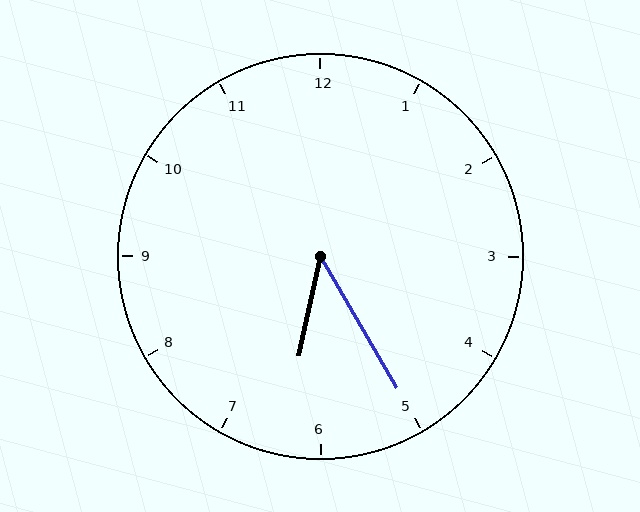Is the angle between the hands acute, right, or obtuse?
It is acute.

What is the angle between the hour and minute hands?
Approximately 42 degrees.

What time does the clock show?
6:25.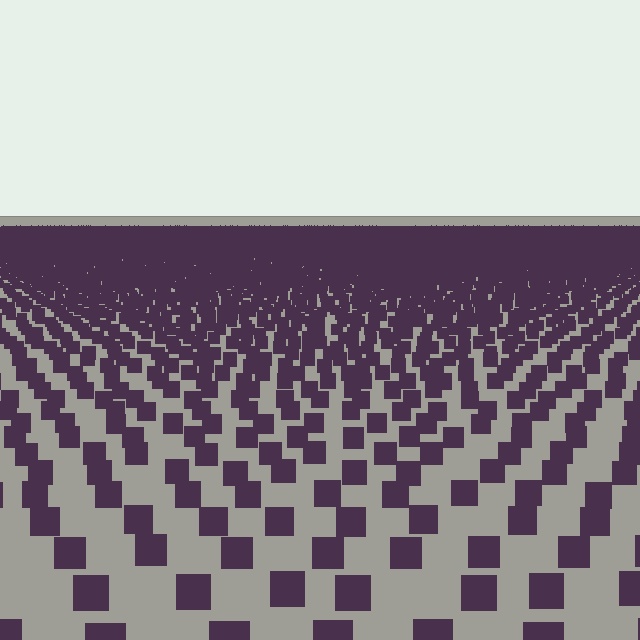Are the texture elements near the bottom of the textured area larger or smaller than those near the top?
Larger. Near the bottom, elements are closer to the viewer and appear at a bigger on-screen size.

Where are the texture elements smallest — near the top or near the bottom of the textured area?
Near the top.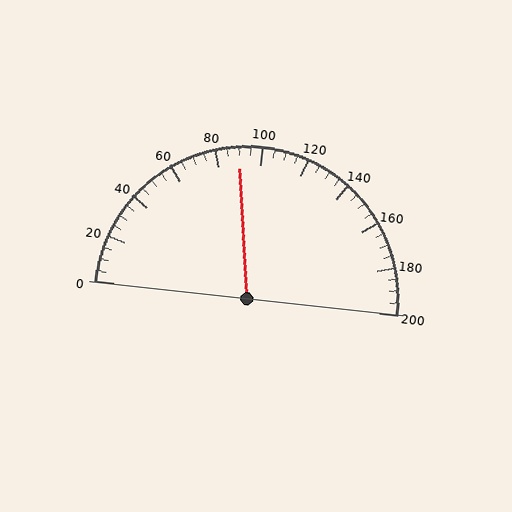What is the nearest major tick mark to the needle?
The nearest major tick mark is 80.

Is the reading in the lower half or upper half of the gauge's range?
The reading is in the lower half of the range (0 to 200).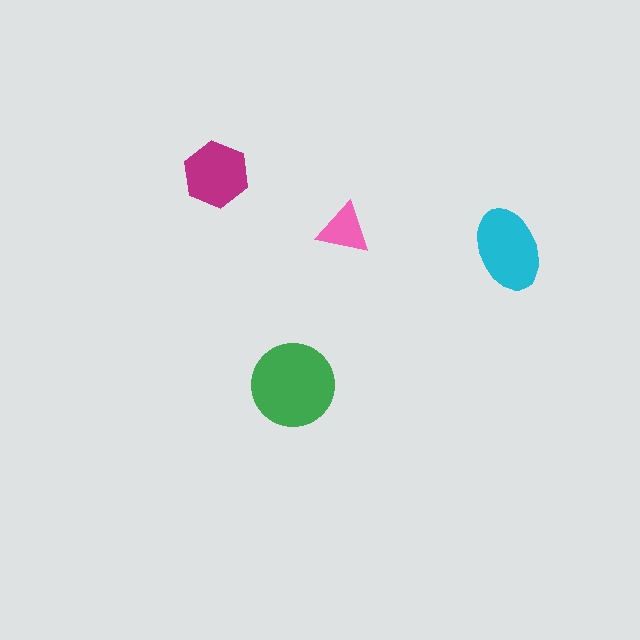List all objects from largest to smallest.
The green circle, the cyan ellipse, the magenta hexagon, the pink triangle.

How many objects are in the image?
There are 4 objects in the image.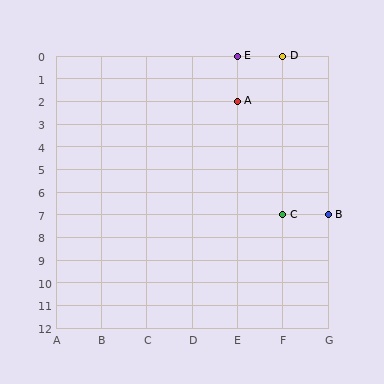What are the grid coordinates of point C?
Point C is at grid coordinates (F, 7).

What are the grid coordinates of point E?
Point E is at grid coordinates (E, 0).